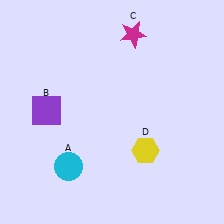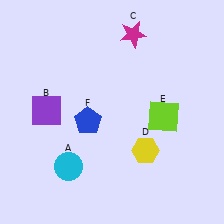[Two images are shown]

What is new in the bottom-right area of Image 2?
A lime square (E) was added in the bottom-right area of Image 2.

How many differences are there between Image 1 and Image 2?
There are 2 differences between the two images.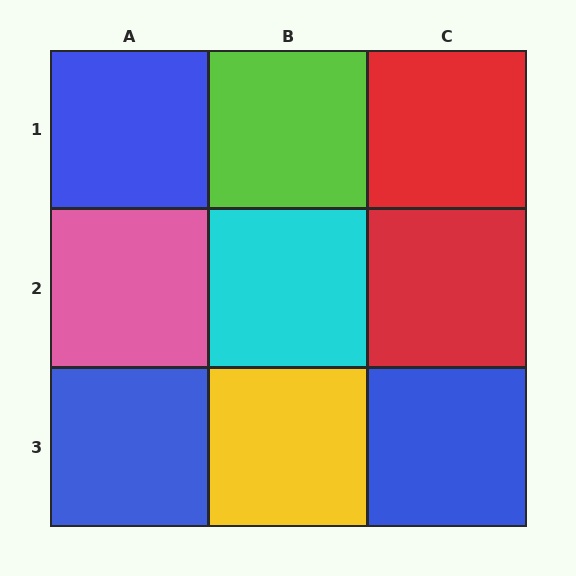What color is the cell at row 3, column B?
Yellow.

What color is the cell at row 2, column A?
Pink.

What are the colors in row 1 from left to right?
Blue, lime, red.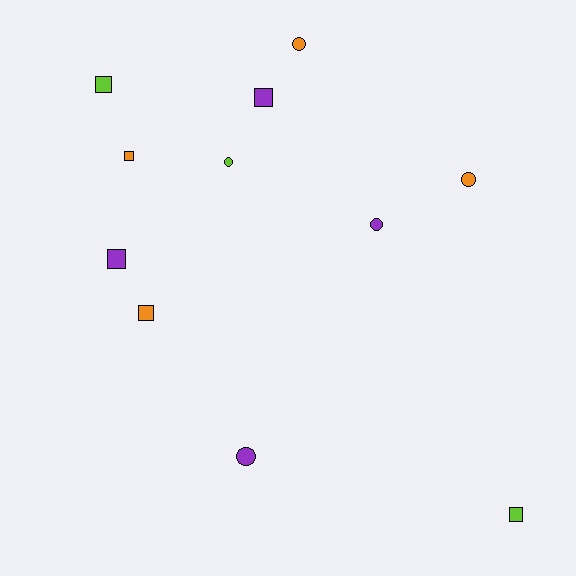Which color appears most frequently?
Purple, with 4 objects.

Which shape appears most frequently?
Square, with 6 objects.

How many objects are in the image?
There are 11 objects.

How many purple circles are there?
There are 2 purple circles.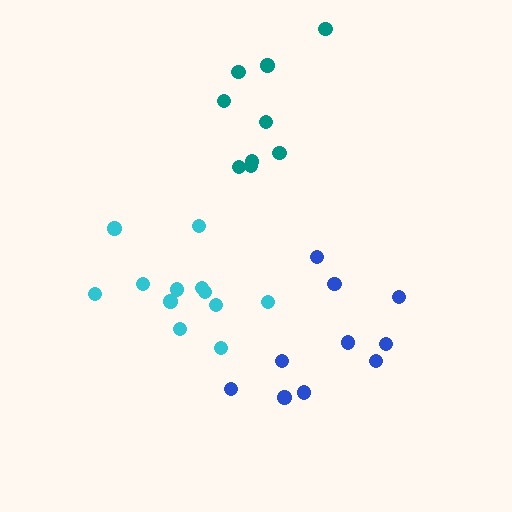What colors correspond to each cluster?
The clusters are colored: blue, cyan, teal.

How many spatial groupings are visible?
There are 3 spatial groupings.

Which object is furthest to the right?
The blue cluster is rightmost.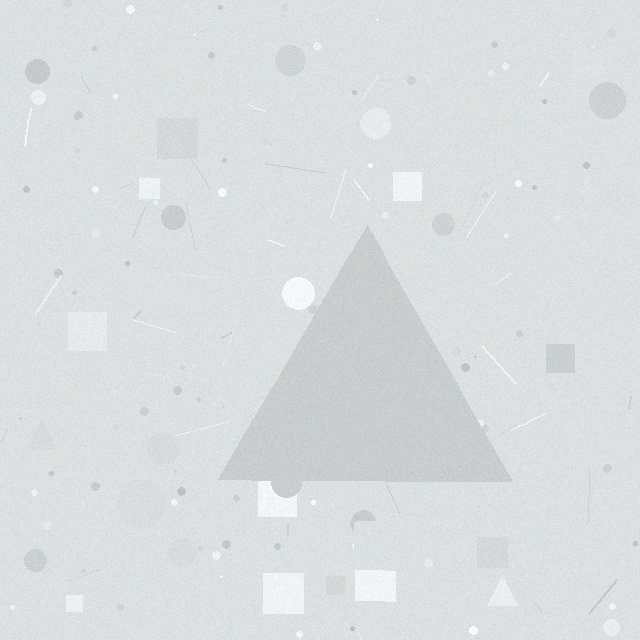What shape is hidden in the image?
A triangle is hidden in the image.